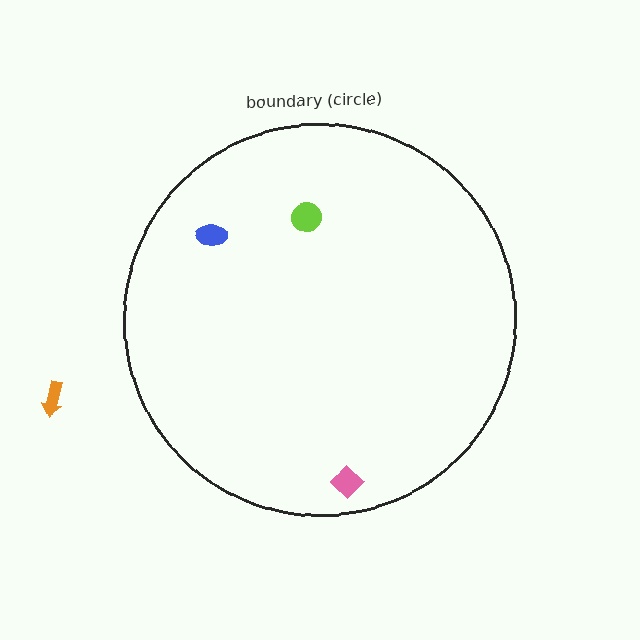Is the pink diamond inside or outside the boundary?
Inside.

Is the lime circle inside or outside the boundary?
Inside.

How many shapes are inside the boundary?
3 inside, 1 outside.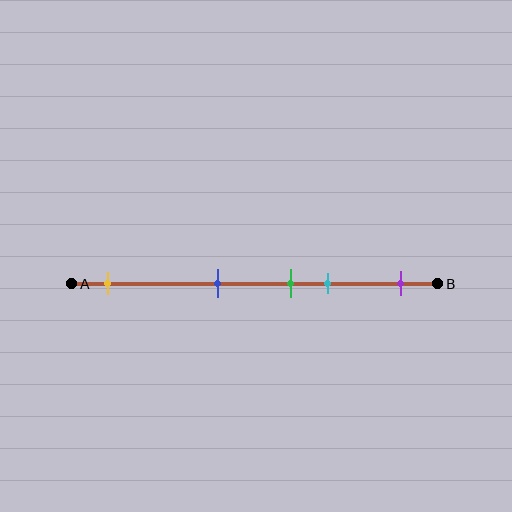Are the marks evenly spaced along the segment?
No, the marks are not evenly spaced.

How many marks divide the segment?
There are 5 marks dividing the segment.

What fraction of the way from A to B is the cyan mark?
The cyan mark is approximately 70% (0.7) of the way from A to B.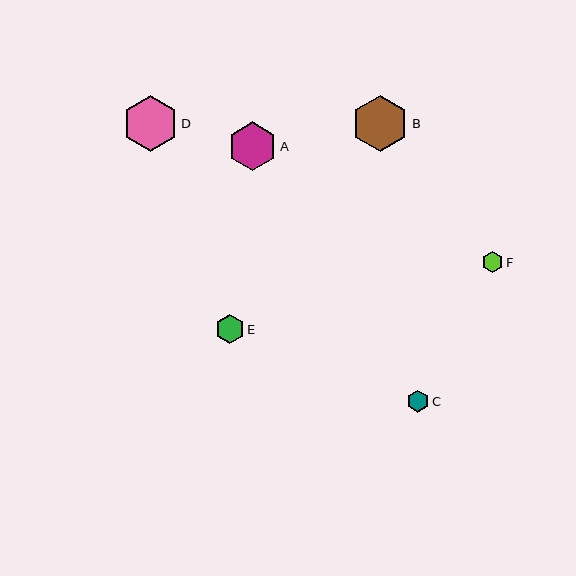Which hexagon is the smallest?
Hexagon F is the smallest with a size of approximately 21 pixels.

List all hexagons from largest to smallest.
From largest to smallest: B, D, A, E, C, F.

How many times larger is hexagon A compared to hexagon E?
Hexagon A is approximately 1.7 times the size of hexagon E.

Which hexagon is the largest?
Hexagon B is the largest with a size of approximately 57 pixels.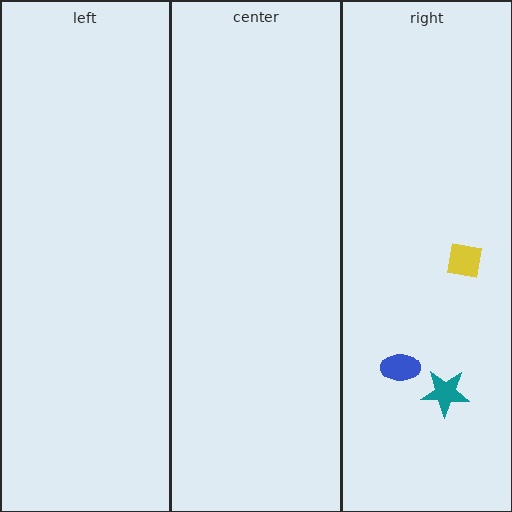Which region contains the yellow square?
The right region.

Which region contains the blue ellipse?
The right region.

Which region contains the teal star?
The right region.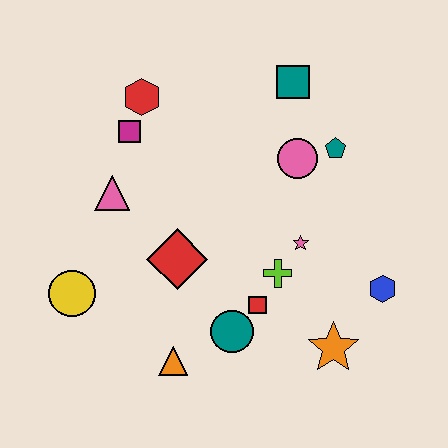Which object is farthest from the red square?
The red hexagon is farthest from the red square.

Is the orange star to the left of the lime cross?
No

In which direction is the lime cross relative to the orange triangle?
The lime cross is to the right of the orange triangle.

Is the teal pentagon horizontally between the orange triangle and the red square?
No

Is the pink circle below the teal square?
Yes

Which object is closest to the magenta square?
The red hexagon is closest to the magenta square.